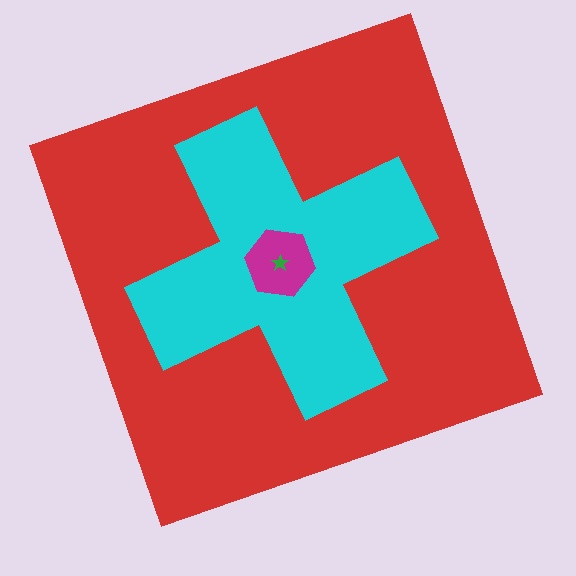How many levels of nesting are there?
4.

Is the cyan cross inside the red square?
Yes.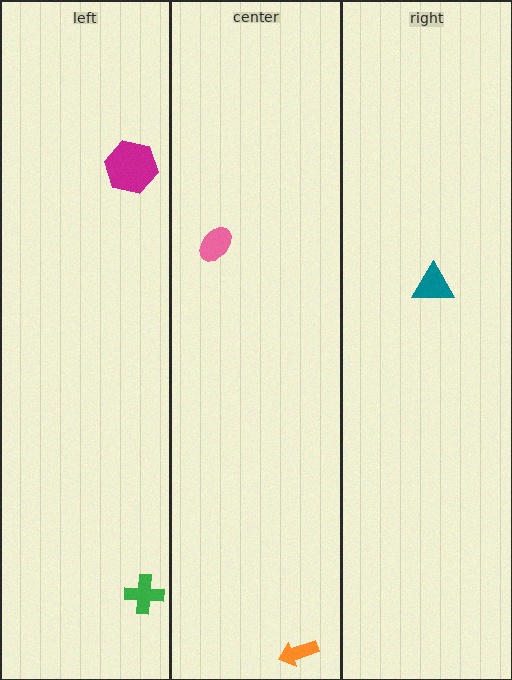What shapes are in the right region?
The teal triangle.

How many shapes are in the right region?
1.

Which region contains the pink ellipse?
The center region.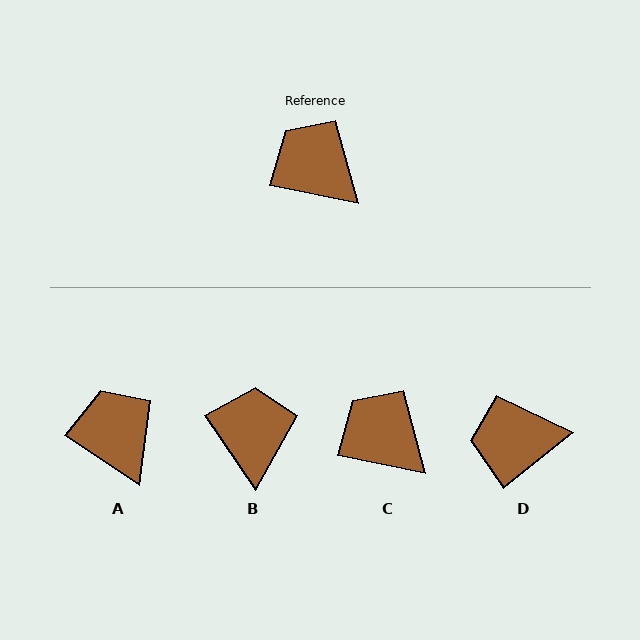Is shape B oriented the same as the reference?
No, it is off by about 45 degrees.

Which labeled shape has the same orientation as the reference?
C.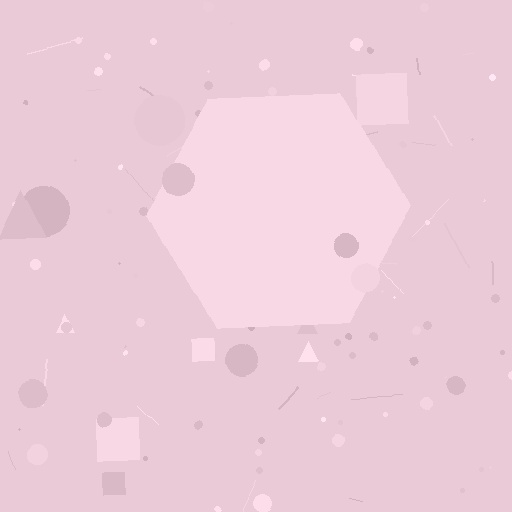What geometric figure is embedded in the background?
A hexagon is embedded in the background.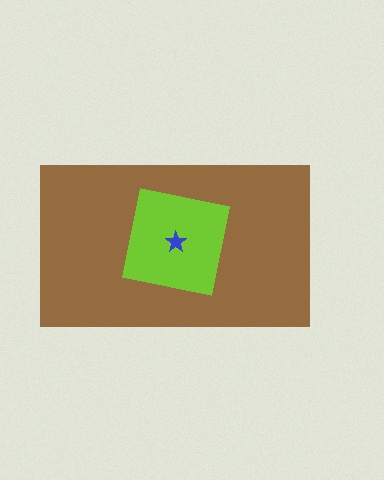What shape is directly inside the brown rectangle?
The lime square.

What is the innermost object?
The blue star.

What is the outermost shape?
The brown rectangle.